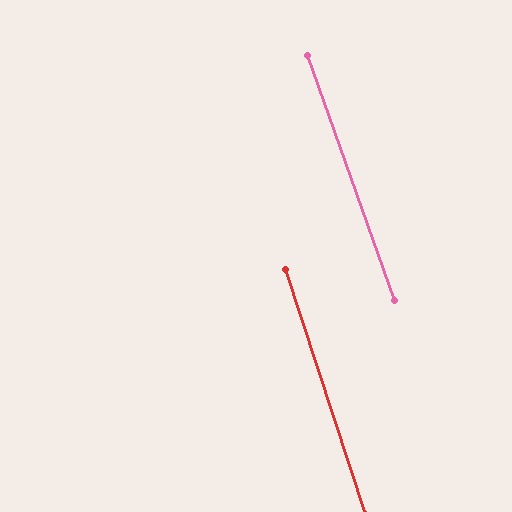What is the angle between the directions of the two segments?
Approximately 2 degrees.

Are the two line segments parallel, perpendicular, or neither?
Parallel — their directions differ by only 1.5°.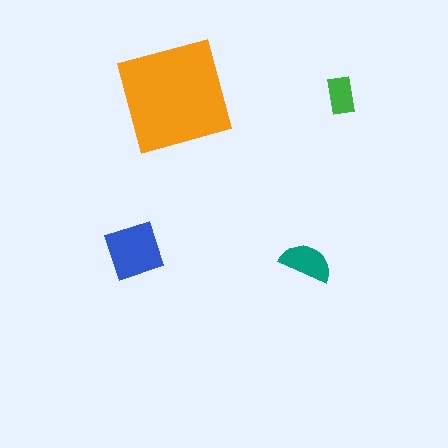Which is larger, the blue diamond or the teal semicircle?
The blue diamond.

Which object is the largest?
The orange square.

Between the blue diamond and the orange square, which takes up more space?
The orange square.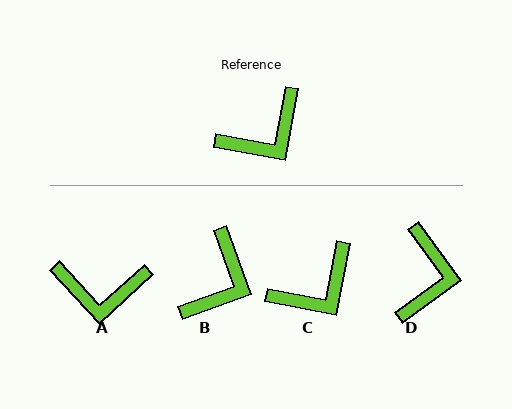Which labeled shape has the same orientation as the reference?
C.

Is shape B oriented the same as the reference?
No, it is off by about 30 degrees.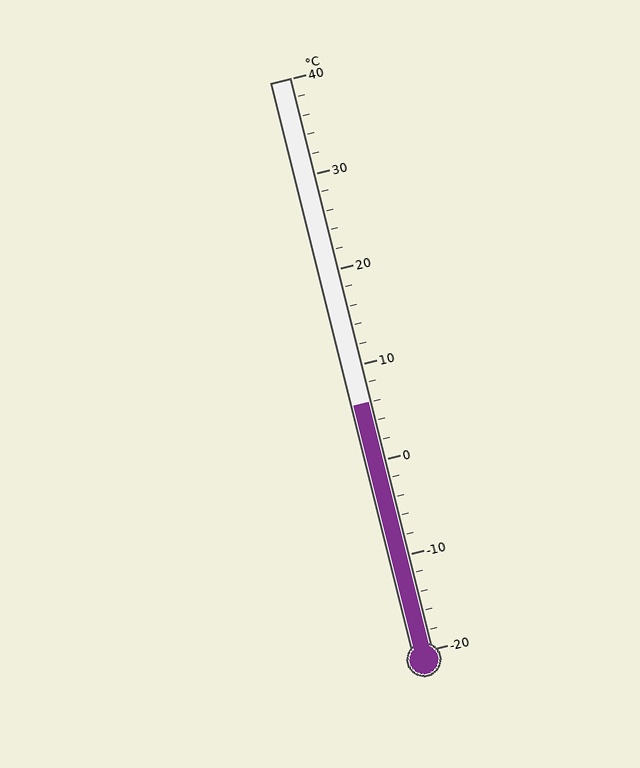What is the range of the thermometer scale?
The thermometer scale ranges from -20°C to 40°C.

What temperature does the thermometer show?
The thermometer shows approximately 6°C.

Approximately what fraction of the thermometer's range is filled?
The thermometer is filled to approximately 45% of its range.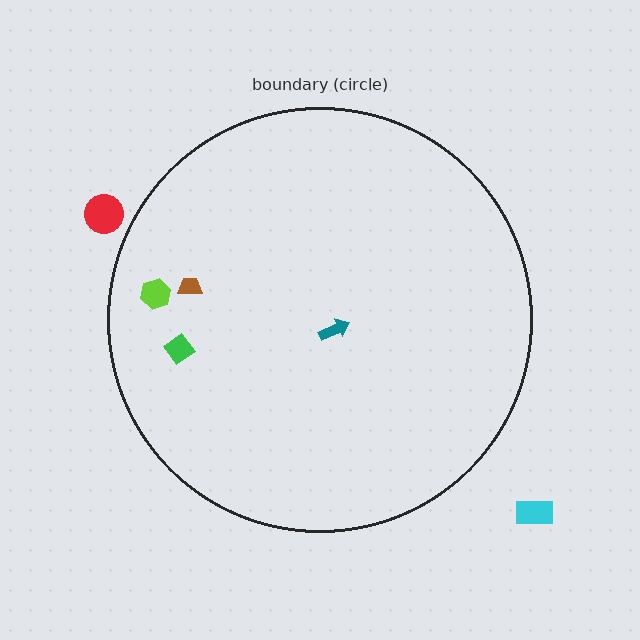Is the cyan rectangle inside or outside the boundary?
Outside.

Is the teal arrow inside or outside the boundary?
Inside.